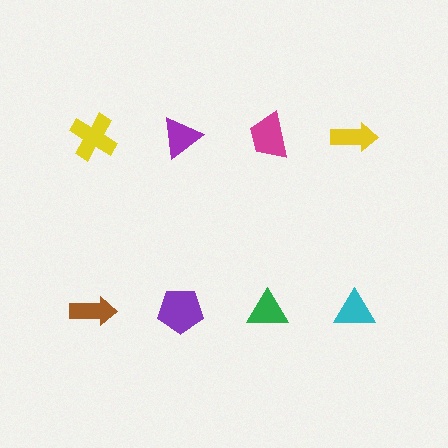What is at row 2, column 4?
A cyan triangle.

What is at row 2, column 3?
A green triangle.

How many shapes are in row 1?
4 shapes.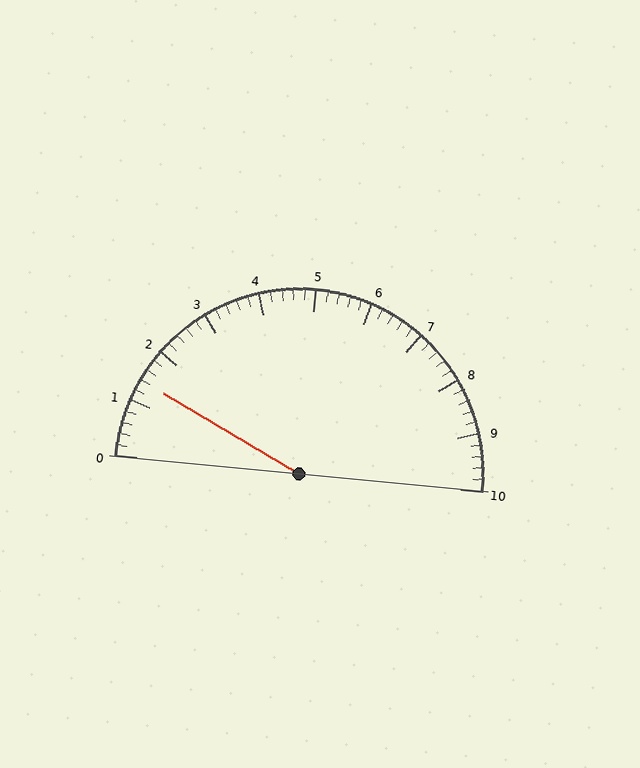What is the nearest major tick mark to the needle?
The nearest major tick mark is 1.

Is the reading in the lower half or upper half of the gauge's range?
The reading is in the lower half of the range (0 to 10).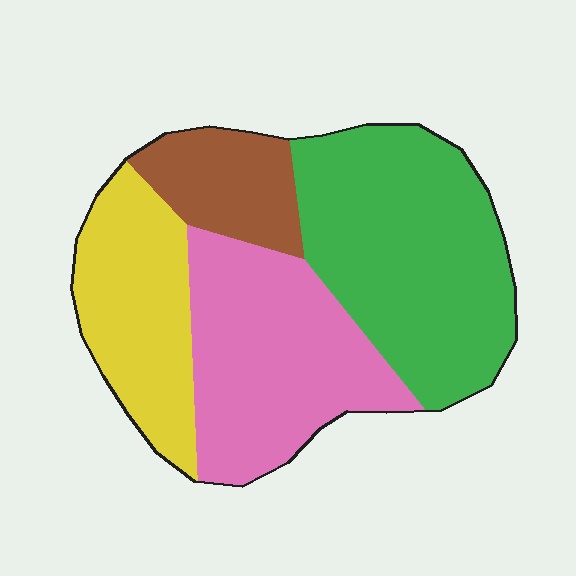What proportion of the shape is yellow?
Yellow takes up about one fifth (1/5) of the shape.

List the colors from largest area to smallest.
From largest to smallest: green, pink, yellow, brown.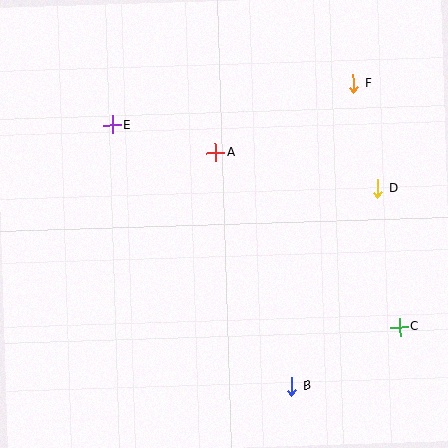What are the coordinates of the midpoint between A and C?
The midpoint between A and C is at (308, 239).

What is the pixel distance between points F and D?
The distance between F and D is 108 pixels.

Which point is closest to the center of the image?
Point A at (215, 152) is closest to the center.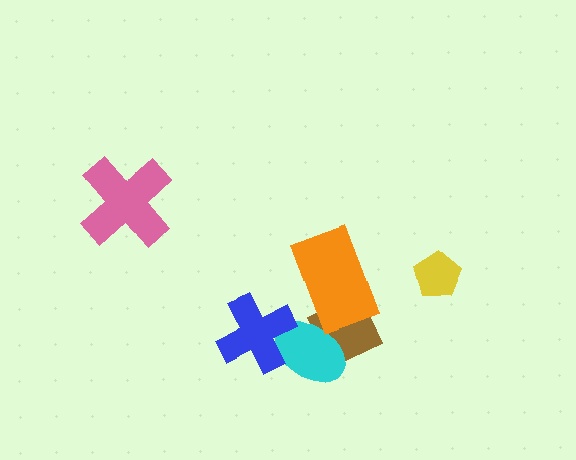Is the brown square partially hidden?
Yes, it is partially covered by another shape.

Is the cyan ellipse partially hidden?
Yes, it is partially covered by another shape.